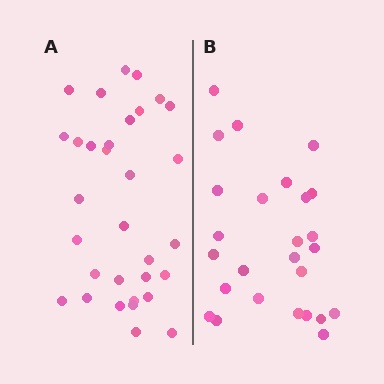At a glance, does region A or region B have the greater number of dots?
Region A (the left region) has more dots.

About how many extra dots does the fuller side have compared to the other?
Region A has about 6 more dots than region B.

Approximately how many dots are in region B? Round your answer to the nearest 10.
About 30 dots. (The exact count is 26, which rounds to 30.)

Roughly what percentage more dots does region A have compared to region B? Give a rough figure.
About 25% more.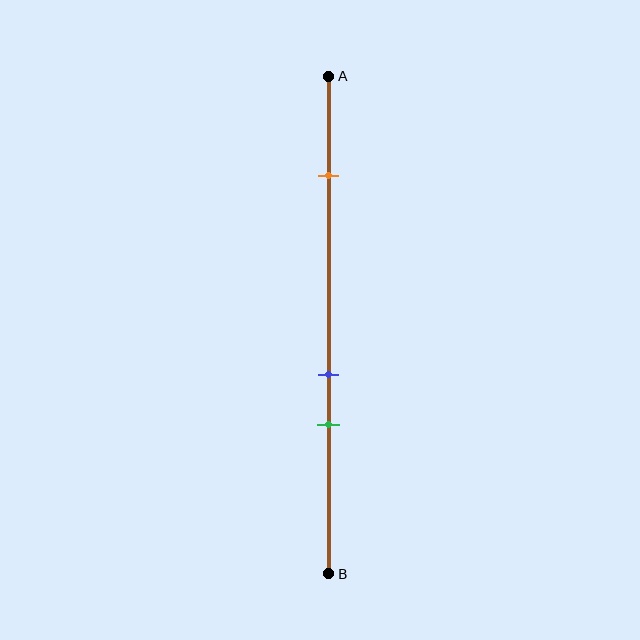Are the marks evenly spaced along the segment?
No, the marks are not evenly spaced.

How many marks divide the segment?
There are 3 marks dividing the segment.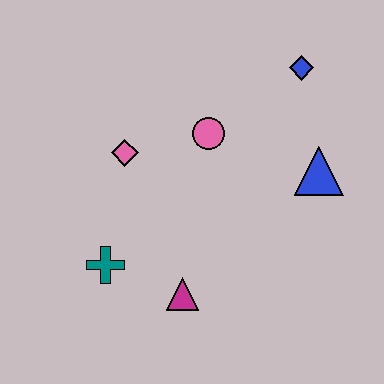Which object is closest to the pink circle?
The pink diamond is closest to the pink circle.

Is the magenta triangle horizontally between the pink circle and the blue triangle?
No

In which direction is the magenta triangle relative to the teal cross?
The magenta triangle is to the right of the teal cross.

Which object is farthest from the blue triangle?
The teal cross is farthest from the blue triangle.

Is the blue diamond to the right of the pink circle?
Yes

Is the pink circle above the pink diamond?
Yes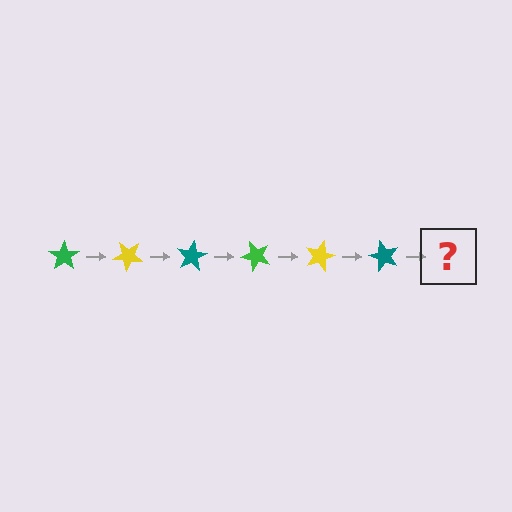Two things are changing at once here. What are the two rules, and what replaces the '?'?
The two rules are that it rotates 40 degrees each step and the color cycles through green, yellow, and teal. The '?' should be a green star, rotated 240 degrees from the start.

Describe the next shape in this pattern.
It should be a green star, rotated 240 degrees from the start.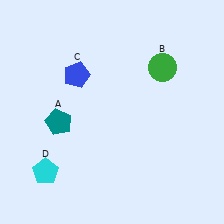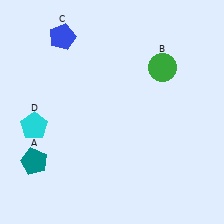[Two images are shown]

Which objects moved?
The objects that moved are: the teal pentagon (A), the blue pentagon (C), the cyan pentagon (D).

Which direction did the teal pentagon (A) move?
The teal pentagon (A) moved down.